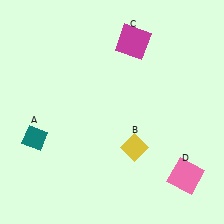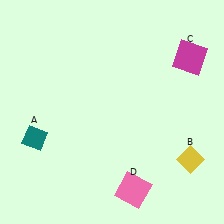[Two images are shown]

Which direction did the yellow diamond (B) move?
The yellow diamond (B) moved right.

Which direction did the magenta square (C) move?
The magenta square (C) moved right.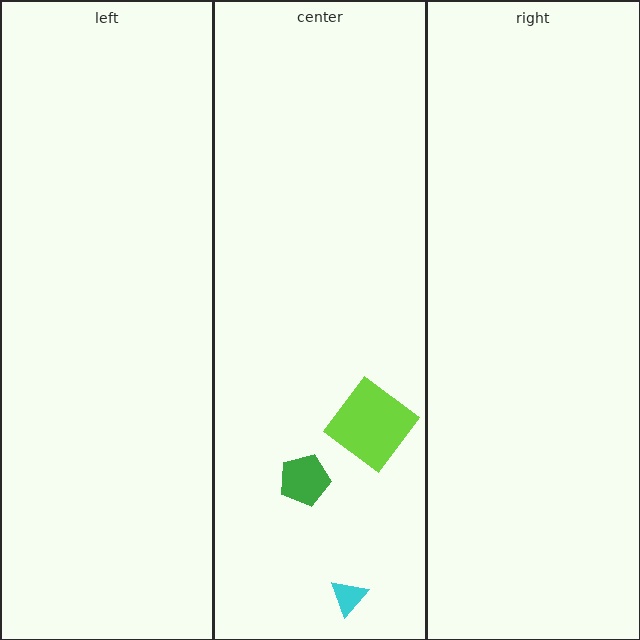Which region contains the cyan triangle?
The center region.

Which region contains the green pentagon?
The center region.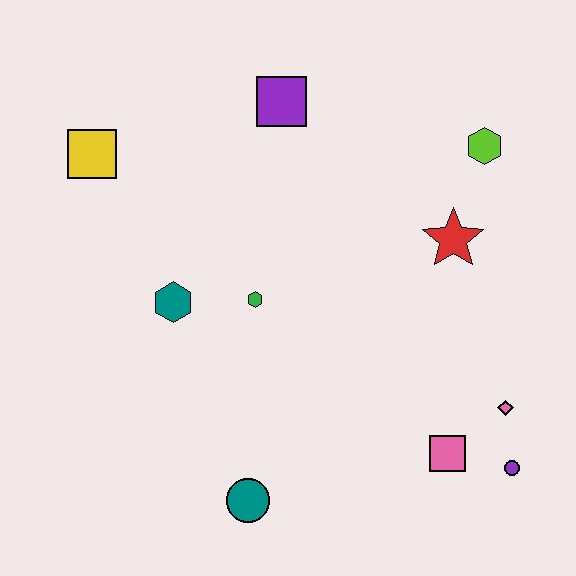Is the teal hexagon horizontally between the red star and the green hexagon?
No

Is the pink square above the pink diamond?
No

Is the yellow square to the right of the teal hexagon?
No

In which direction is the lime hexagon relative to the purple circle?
The lime hexagon is above the purple circle.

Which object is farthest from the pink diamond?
The yellow square is farthest from the pink diamond.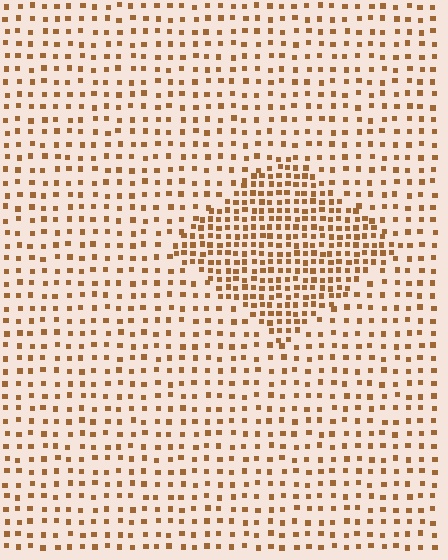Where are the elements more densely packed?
The elements are more densely packed inside the diamond boundary.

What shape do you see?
I see a diamond.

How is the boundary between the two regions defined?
The boundary is defined by a change in element density (approximately 2.1x ratio). All elements are the same color, size, and shape.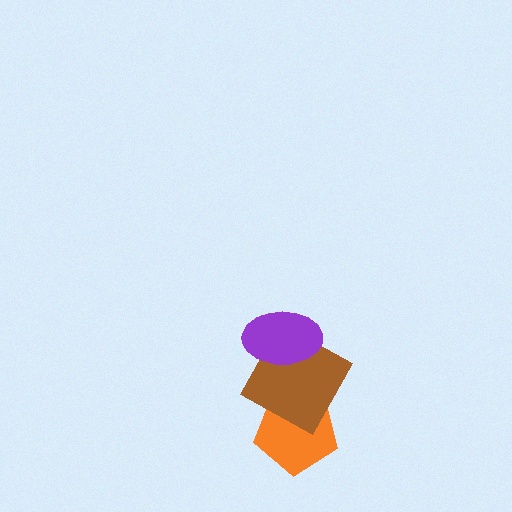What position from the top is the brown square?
The brown square is 2nd from the top.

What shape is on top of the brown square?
The purple ellipse is on top of the brown square.